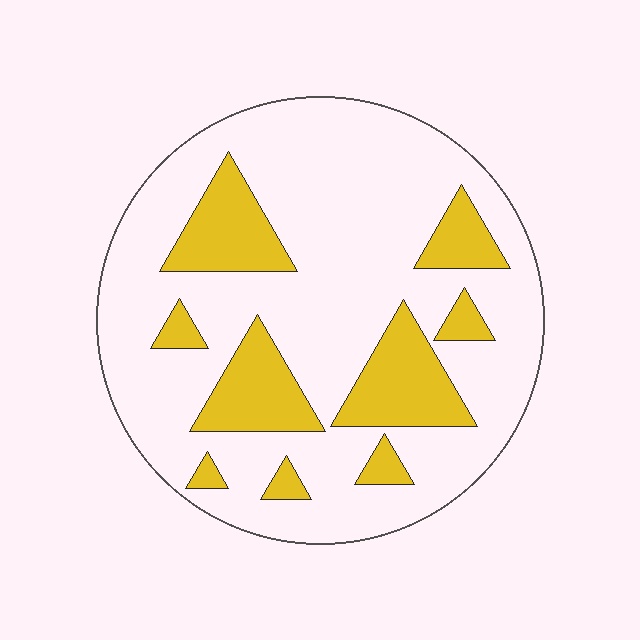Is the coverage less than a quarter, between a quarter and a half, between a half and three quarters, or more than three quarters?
Less than a quarter.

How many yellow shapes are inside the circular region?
9.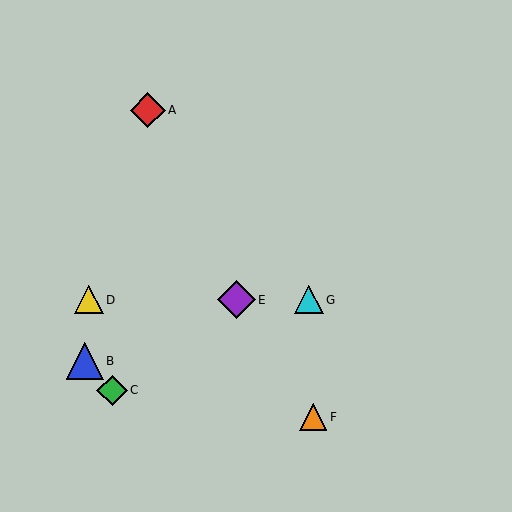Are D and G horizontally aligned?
Yes, both are at y≈300.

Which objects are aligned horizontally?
Objects D, E, G are aligned horizontally.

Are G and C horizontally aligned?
No, G is at y≈300 and C is at y≈390.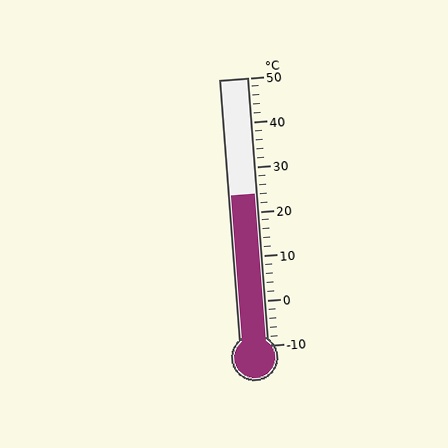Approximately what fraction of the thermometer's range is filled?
The thermometer is filled to approximately 55% of its range.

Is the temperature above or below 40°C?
The temperature is below 40°C.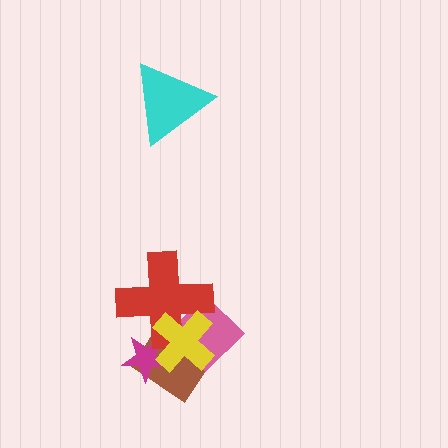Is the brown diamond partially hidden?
Yes, it is partially covered by another shape.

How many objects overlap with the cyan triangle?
0 objects overlap with the cyan triangle.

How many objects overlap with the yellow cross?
4 objects overlap with the yellow cross.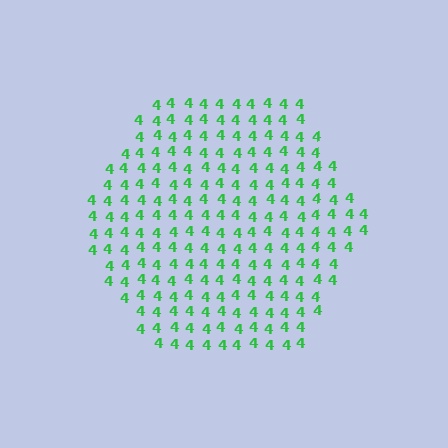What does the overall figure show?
The overall figure shows a hexagon.